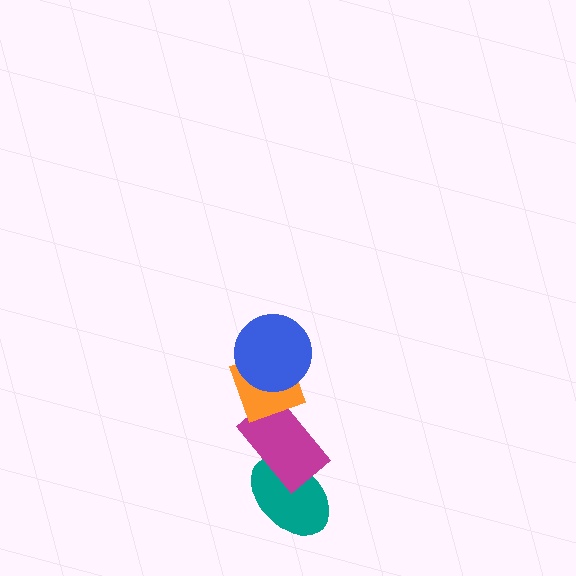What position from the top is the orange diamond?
The orange diamond is 2nd from the top.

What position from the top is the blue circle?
The blue circle is 1st from the top.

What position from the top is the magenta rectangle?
The magenta rectangle is 3rd from the top.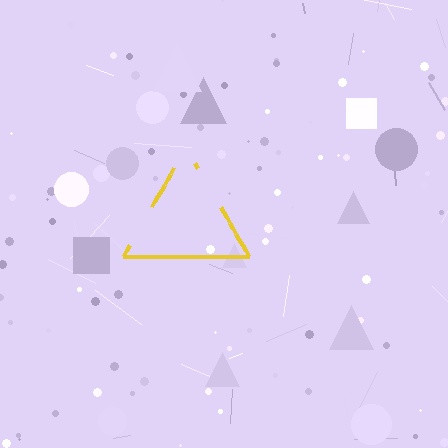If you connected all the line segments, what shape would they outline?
They would outline a triangle.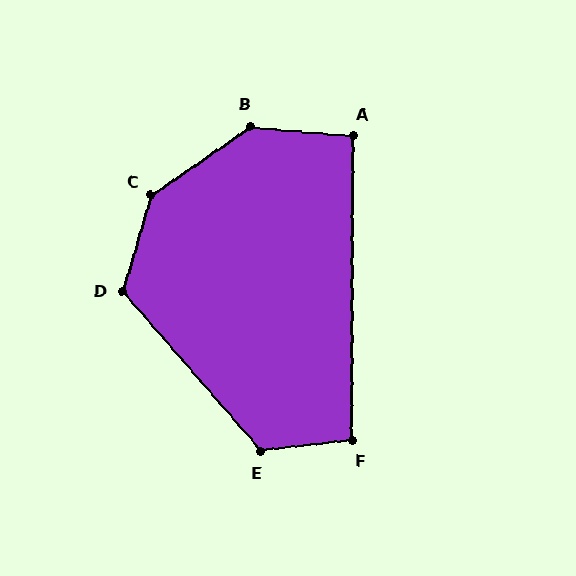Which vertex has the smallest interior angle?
A, at approximately 95 degrees.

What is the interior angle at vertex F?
Approximately 97 degrees (obtuse).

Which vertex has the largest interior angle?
C, at approximately 141 degrees.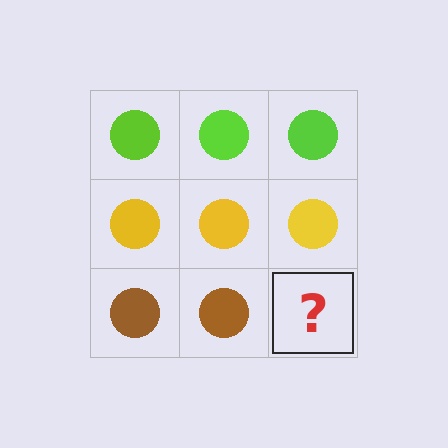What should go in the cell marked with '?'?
The missing cell should contain a brown circle.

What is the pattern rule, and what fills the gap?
The rule is that each row has a consistent color. The gap should be filled with a brown circle.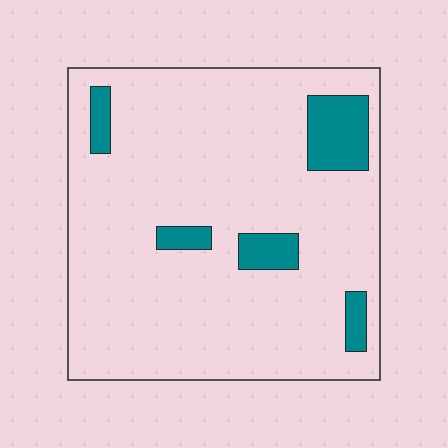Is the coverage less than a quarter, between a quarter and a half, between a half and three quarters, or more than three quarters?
Less than a quarter.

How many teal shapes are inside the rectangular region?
5.